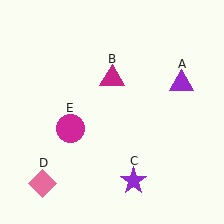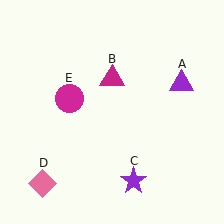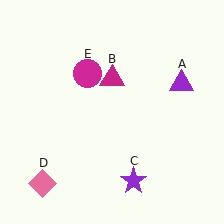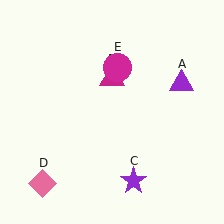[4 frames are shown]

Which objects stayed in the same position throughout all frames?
Purple triangle (object A) and magenta triangle (object B) and purple star (object C) and pink diamond (object D) remained stationary.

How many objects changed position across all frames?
1 object changed position: magenta circle (object E).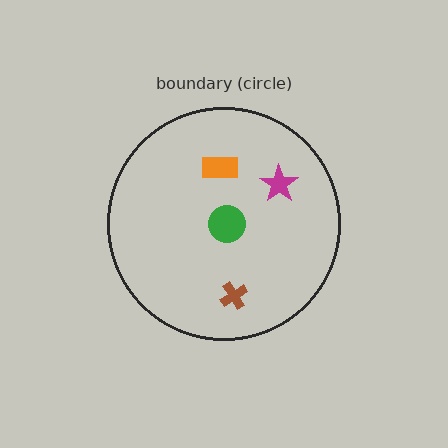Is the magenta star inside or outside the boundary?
Inside.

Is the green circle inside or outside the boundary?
Inside.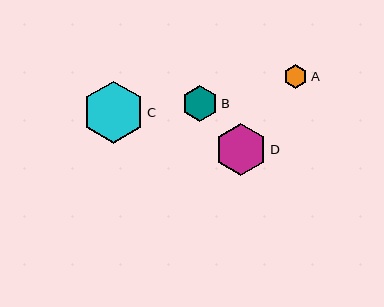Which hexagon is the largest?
Hexagon C is the largest with a size of approximately 62 pixels.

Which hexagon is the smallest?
Hexagon A is the smallest with a size of approximately 24 pixels.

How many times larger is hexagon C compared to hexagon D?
Hexagon C is approximately 1.2 times the size of hexagon D.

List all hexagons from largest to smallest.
From largest to smallest: C, D, B, A.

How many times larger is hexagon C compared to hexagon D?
Hexagon C is approximately 1.2 times the size of hexagon D.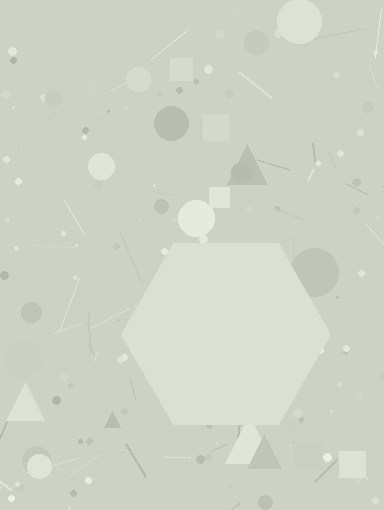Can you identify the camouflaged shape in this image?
The camouflaged shape is a hexagon.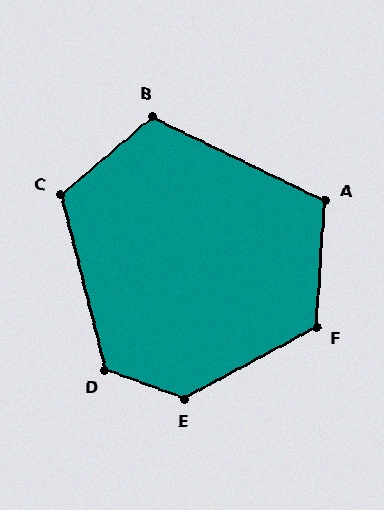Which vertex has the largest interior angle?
E, at approximately 132 degrees.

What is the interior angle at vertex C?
Approximately 117 degrees (obtuse).